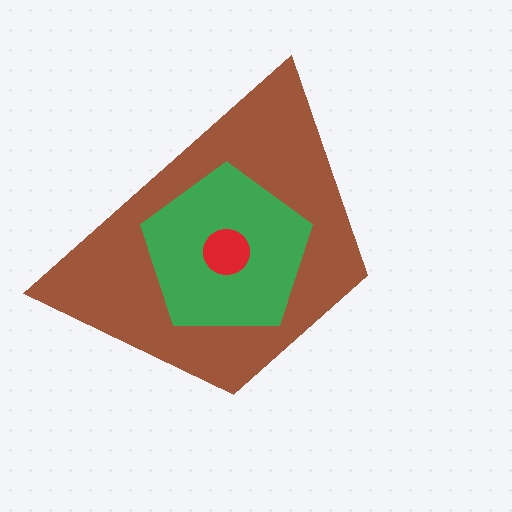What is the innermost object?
The red circle.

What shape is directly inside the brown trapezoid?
The green pentagon.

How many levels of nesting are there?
3.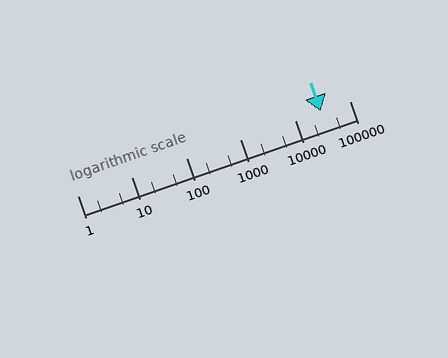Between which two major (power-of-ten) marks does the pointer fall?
The pointer is between 10000 and 100000.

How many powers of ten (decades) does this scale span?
The scale spans 5 decades, from 1 to 100000.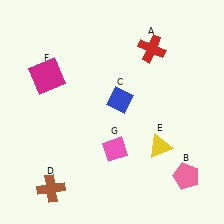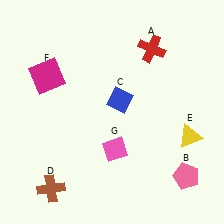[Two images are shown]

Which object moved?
The yellow triangle (E) moved right.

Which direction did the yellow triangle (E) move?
The yellow triangle (E) moved right.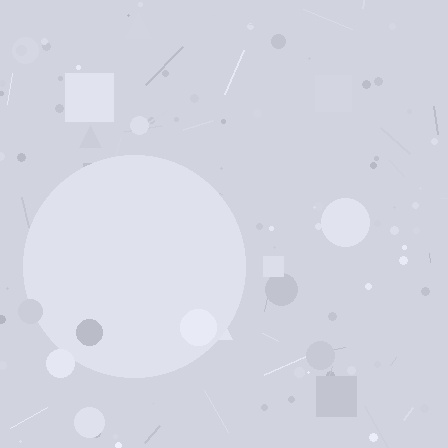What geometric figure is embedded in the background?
A circle is embedded in the background.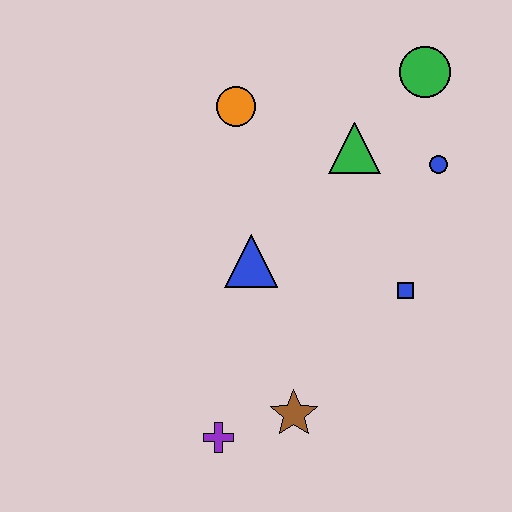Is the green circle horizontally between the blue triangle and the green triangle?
No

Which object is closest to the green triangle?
The blue circle is closest to the green triangle.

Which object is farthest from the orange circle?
The purple cross is farthest from the orange circle.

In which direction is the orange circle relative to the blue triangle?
The orange circle is above the blue triangle.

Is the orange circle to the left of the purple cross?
No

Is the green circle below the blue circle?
No